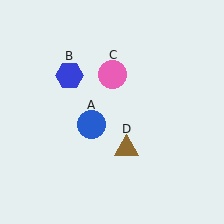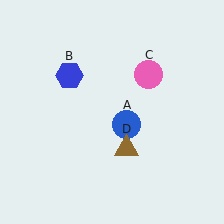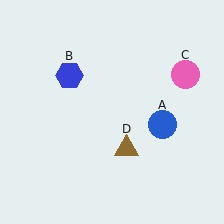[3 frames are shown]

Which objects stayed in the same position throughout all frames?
Blue hexagon (object B) and brown triangle (object D) remained stationary.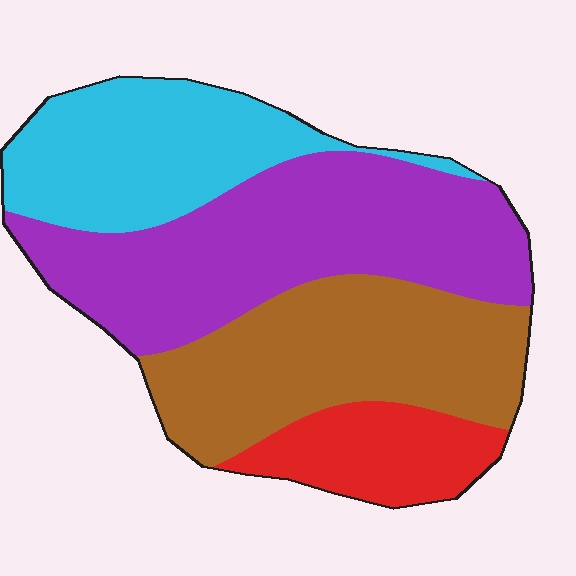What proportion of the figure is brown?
Brown takes up about one quarter (1/4) of the figure.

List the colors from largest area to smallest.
From largest to smallest: purple, brown, cyan, red.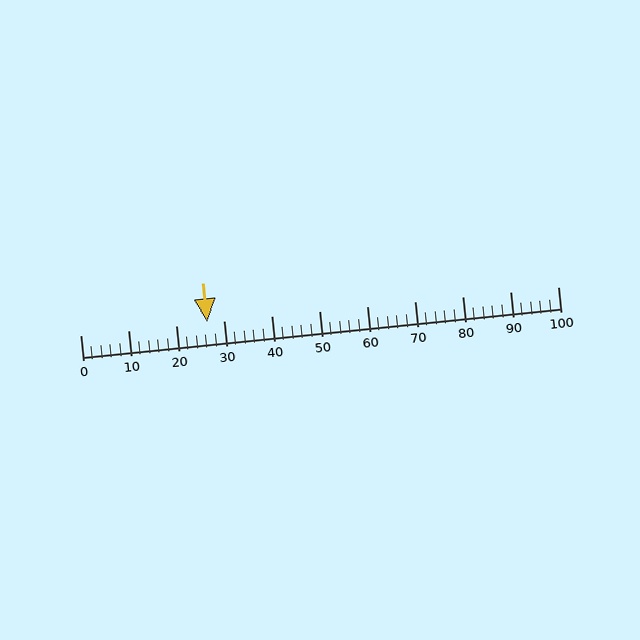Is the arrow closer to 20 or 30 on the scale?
The arrow is closer to 30.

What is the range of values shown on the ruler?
The ruler shows values from 0 to 100.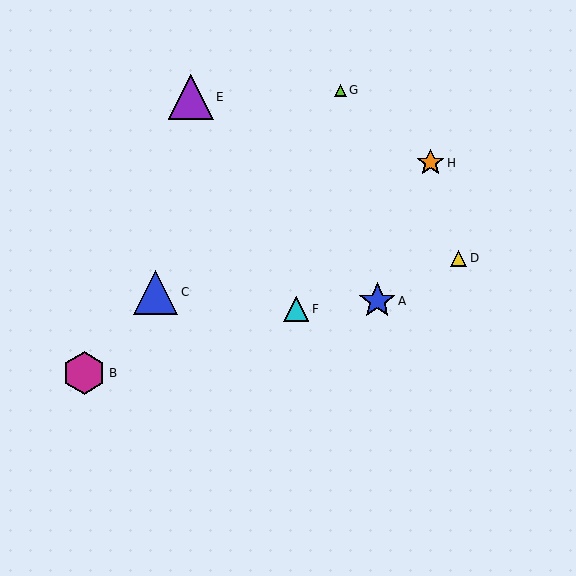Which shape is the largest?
The purple triangle (labeled E) is the largest.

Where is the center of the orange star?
The center of the orange star is at (430, 163).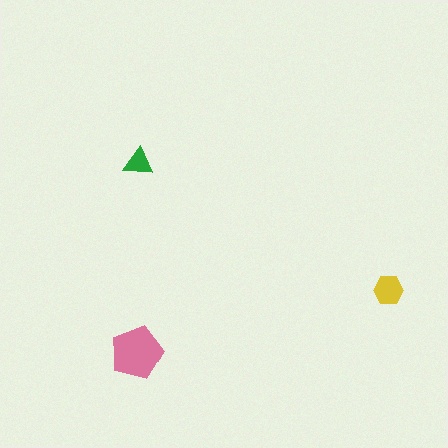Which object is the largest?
The pink pentagon.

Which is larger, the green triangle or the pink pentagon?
The pink pentagon.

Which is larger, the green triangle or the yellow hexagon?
The yellow hexagon.